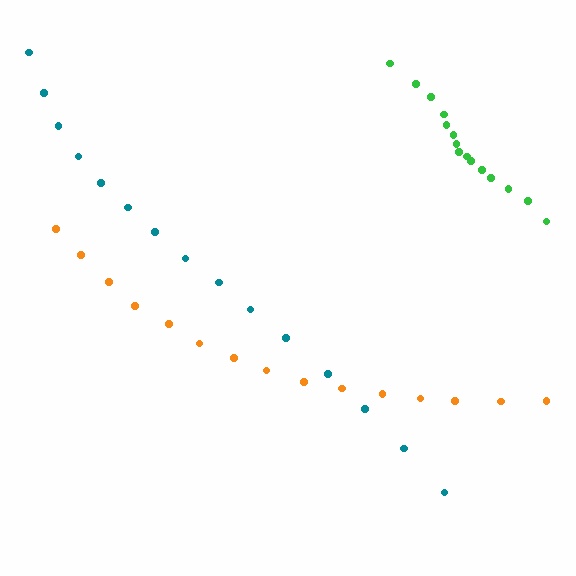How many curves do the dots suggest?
There are 3 distinct paths.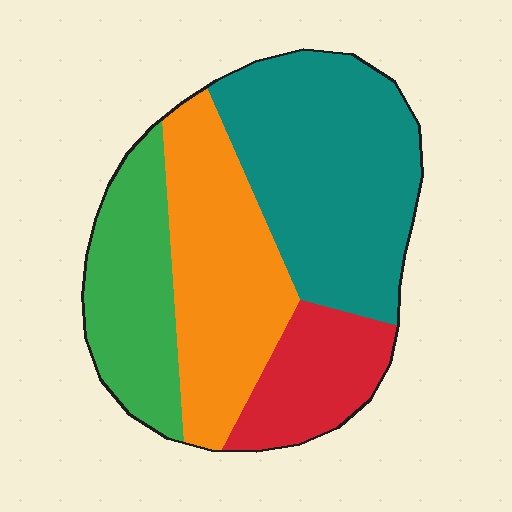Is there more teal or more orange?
Teal.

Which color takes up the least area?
Red, at roughly 15%.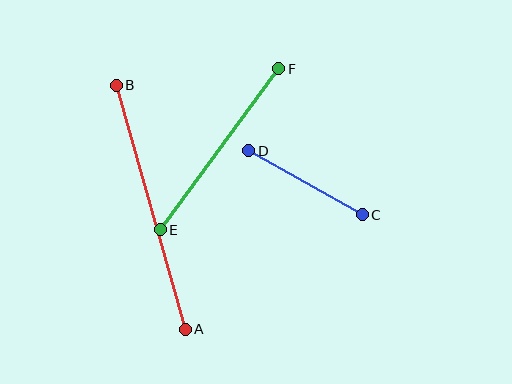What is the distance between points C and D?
The distance is approximately 130 pixels.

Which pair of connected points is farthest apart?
Points A and B are farthest apart.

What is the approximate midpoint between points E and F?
The midpoint is at approximately (219, 149) pixels.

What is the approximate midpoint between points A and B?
The midpoint is at approximately (151, 207) pixels.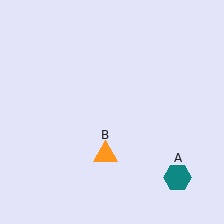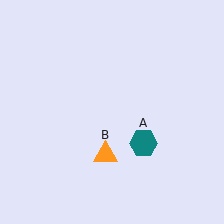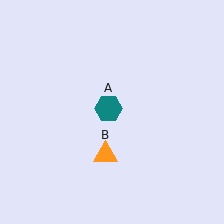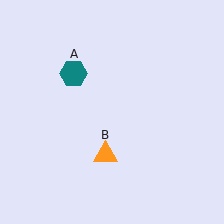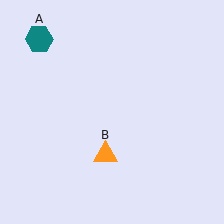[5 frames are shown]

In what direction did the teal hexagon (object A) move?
The teal hexagon (object A) moved up and to the left.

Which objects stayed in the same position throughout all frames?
Orange triangle (object B) remained stationary.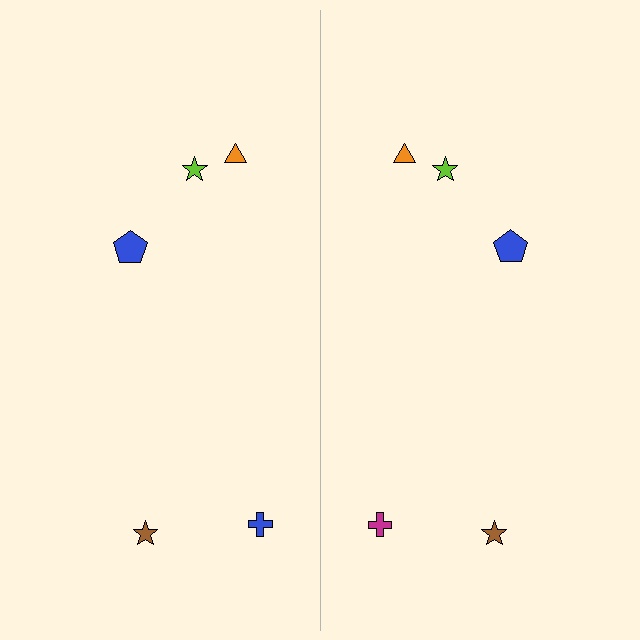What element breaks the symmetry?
The magenta cross on the right side breaks the symmetry — its mirror counterpart is blue.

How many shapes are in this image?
There are 10 shapes in this image.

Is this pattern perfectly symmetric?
No, the pattern is not perfectly symmetric. The magenta cross on the right side breaks the symmetry — its mirror counterpart is blue.